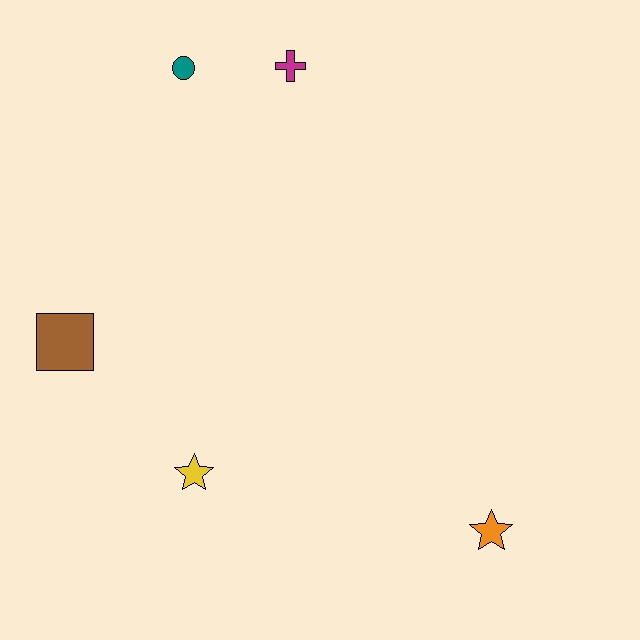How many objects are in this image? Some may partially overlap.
There are 5 objects.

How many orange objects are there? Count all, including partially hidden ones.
There is 1 orange object.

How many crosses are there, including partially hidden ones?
There is 1 cross.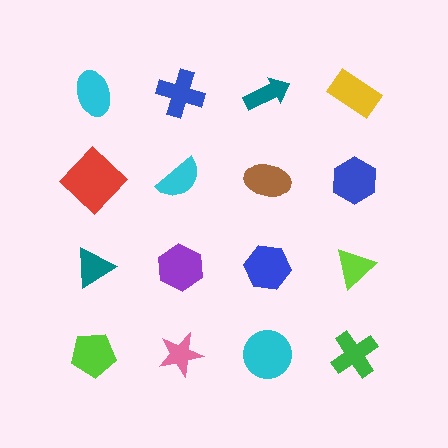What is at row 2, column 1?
A red diamond.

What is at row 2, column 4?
A blue hexagon.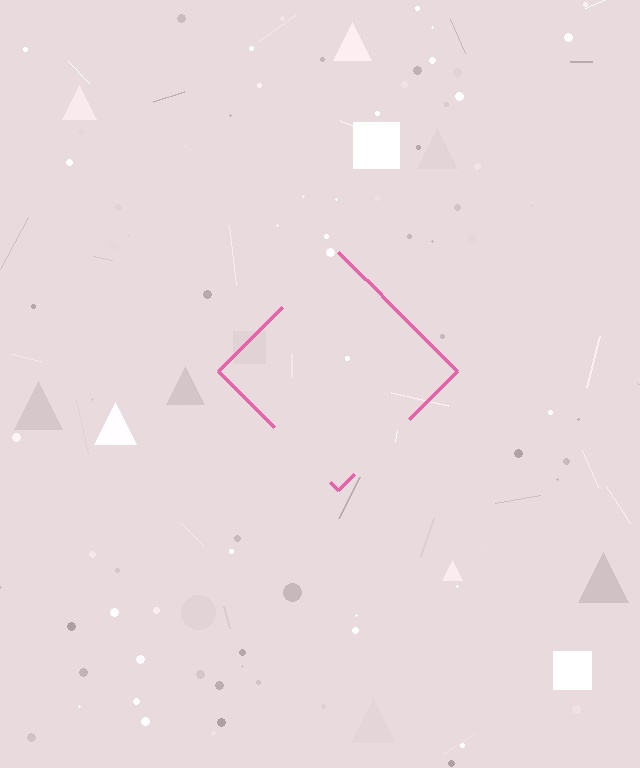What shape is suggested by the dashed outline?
The dashed outline suggests a diamond.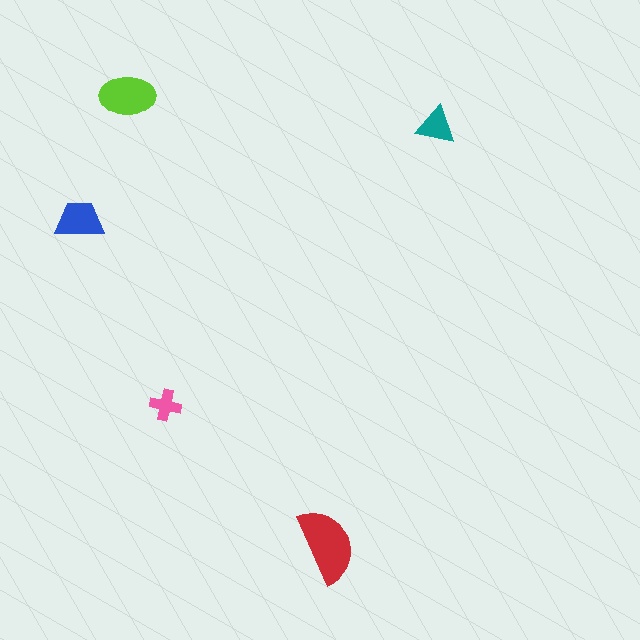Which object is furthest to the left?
The blue trapezoid is leftmost.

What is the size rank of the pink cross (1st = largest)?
5th.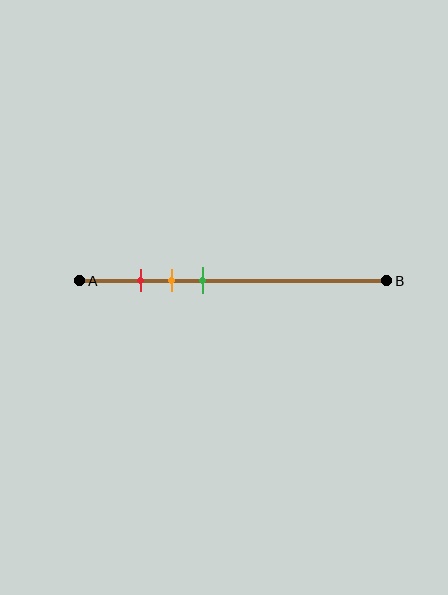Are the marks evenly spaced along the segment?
Yes, the marks are approximately evenly spaced.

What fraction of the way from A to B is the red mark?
The red mark is approximately 20% (0.2) of the way from A to B.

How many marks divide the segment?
There are 3 marks dividing the segment.